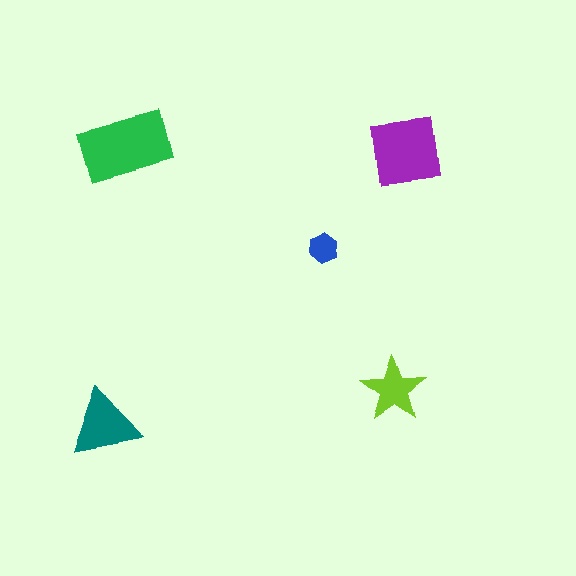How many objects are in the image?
There are 5 objects in the image.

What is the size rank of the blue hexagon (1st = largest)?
5th.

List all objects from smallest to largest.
The blue hexagon, the lime star, the teal triangle, the purple square, the green rectangle.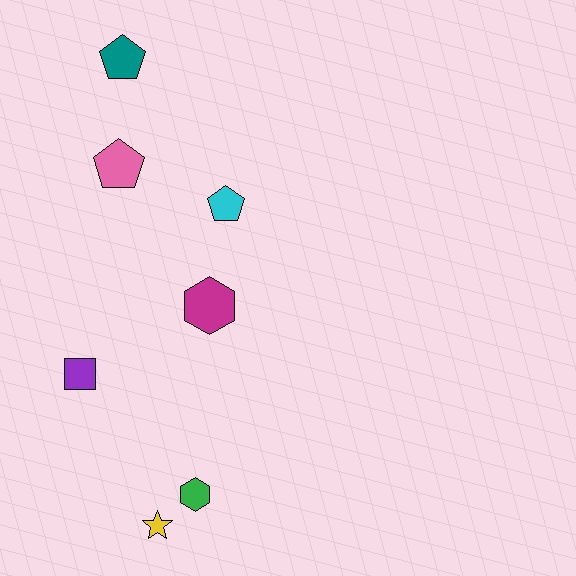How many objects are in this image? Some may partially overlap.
There are 7 objects.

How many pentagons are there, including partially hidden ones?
There are 3 pentagons.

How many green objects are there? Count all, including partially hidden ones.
There is 1 green object.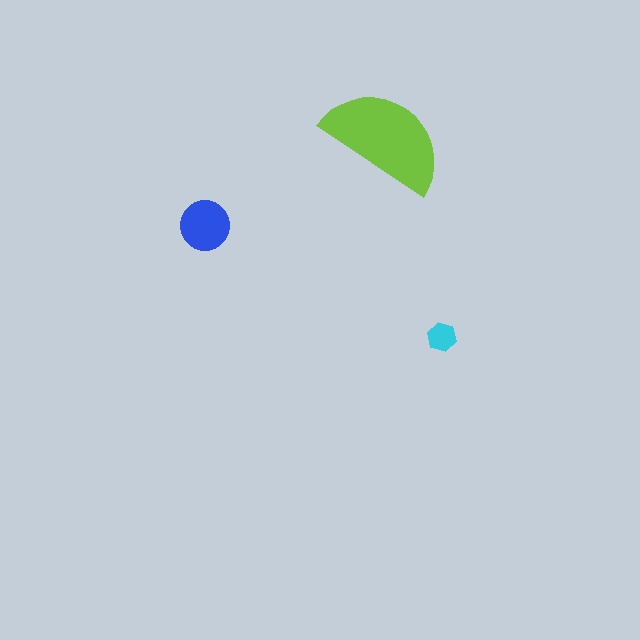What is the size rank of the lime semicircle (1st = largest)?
1st.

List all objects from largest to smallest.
The lime semicircle, the blue circle, the cyan hexagon.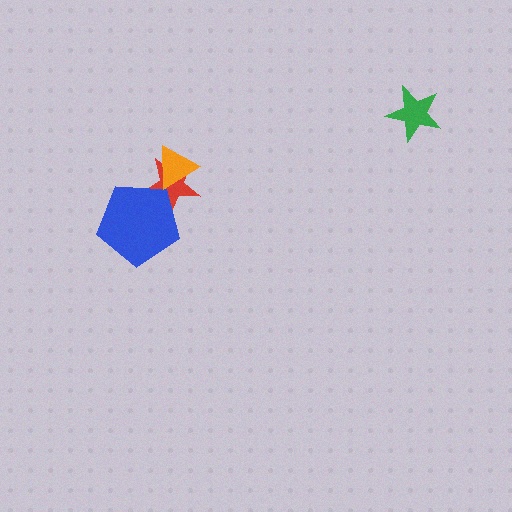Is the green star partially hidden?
No, no other shape covers it.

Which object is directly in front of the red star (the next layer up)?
The blue pentagon is directly in front of the red star.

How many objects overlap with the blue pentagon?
1 object overlaps with the blue pentagon.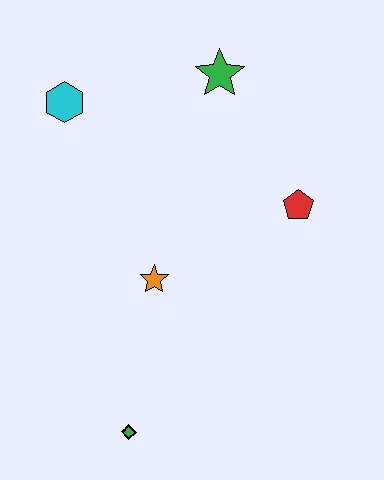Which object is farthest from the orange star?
The green star is farthest from the orange star.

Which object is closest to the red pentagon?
The green star is closest to the red pentagon.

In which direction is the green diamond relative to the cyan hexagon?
The green diamond is below the cyan hexagon.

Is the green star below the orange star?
No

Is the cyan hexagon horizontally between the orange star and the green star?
No